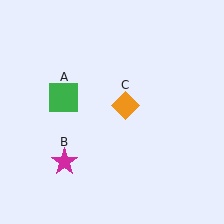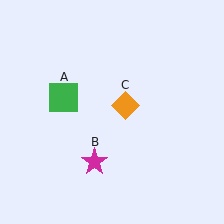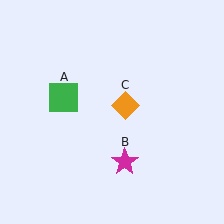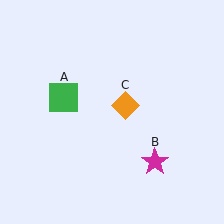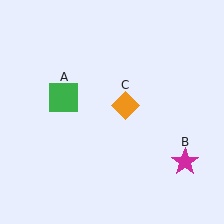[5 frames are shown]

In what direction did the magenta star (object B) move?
The magenta star (object B) moved right.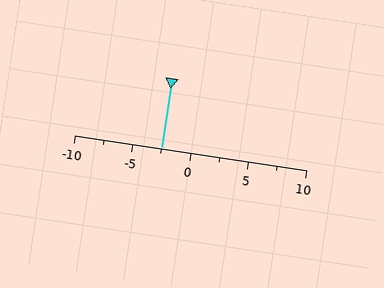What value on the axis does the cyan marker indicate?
The marker indicates approximately -2.5.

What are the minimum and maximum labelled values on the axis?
The axis runs from -10 to 10.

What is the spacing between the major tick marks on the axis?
The major ticks are spaced 5 apart.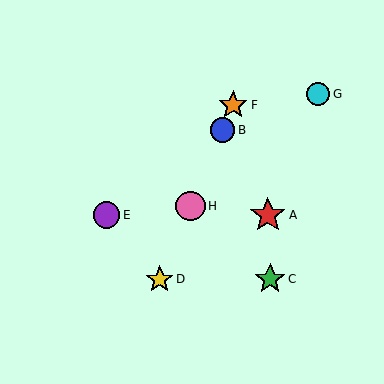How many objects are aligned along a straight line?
4 objects (B, D, F, H) are aligned along a straight line.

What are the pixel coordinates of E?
Object E is at (106, 215).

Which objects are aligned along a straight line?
Objects B, D, F, H are aligned along a straight line.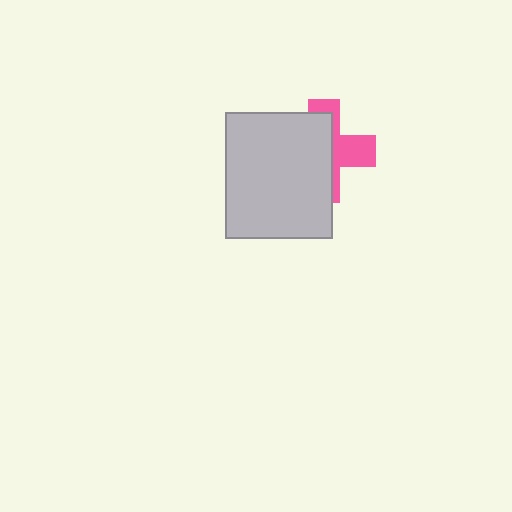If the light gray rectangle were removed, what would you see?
You would see the complete pink cross.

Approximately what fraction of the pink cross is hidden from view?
Roughly 63% of the pink cross is hidden behind the light gray rectangle.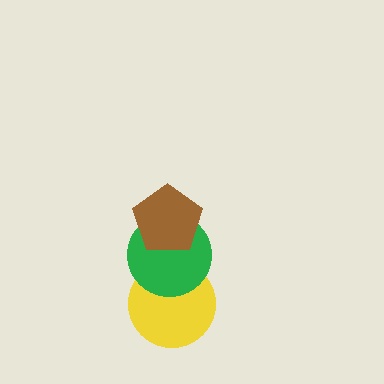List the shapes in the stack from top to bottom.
From top to bottom: the brown pentagon, the green circle, the yellow circle.